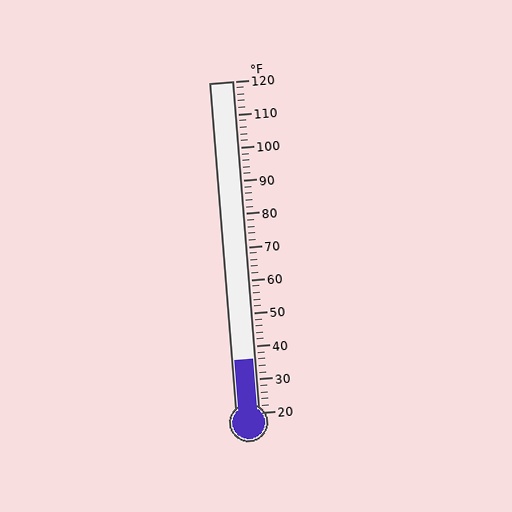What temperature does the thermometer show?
The thermometer shows approximately 36°F.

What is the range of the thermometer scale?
The thermometer scale ranges from 20°F to 120°F.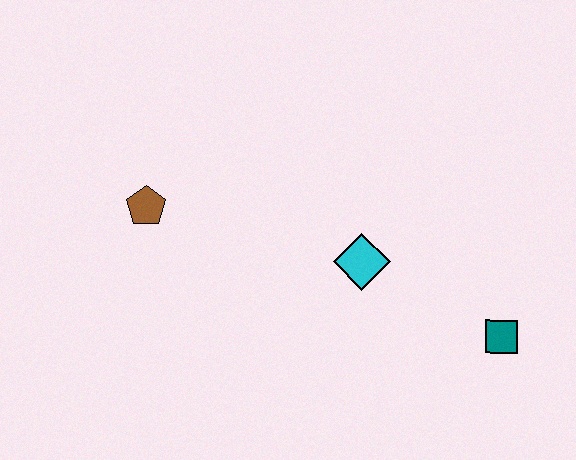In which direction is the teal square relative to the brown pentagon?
The teal square is to the right of the brown pentagon.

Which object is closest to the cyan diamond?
The teal square is closest to the cyan diamond.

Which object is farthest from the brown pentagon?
The teal square is farthest from the brown pentagon.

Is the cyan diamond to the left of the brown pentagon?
No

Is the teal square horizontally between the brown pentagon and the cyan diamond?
No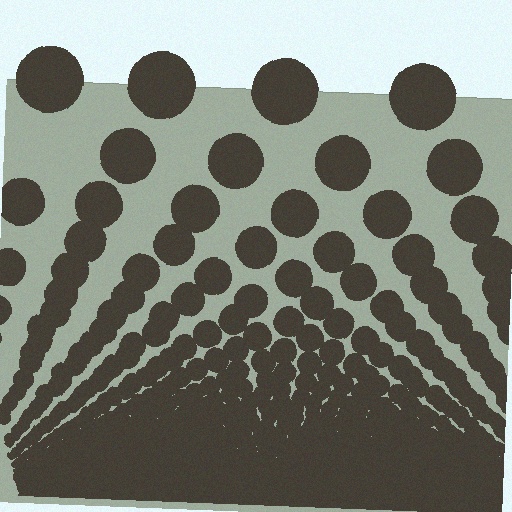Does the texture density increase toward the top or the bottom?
Density increases toward the bottom.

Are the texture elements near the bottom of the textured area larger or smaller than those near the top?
Smaller. The gradient is inverted — elements near the bottom are smaller and denser.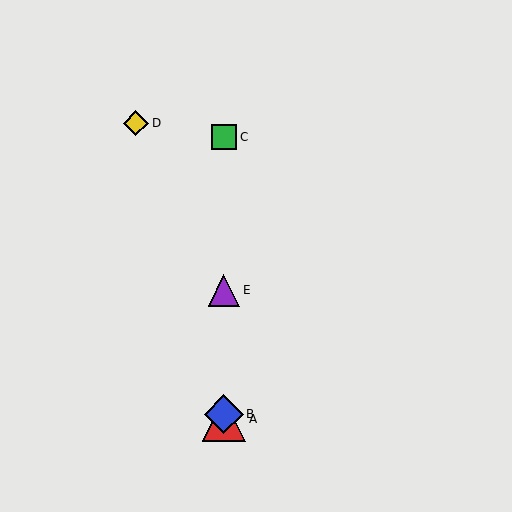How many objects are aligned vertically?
4 objects (A, B, C, E) are aligned vertically.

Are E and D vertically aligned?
No, E is at x≈224 and D is at x≈136.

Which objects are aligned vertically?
Objects A, B, C, E are aligned vertically.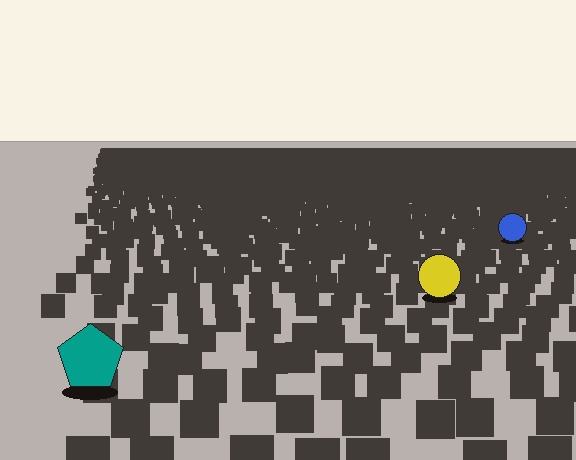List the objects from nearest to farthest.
From nearest to farthest: the teal pentagon, the yellow circle, the blue circle.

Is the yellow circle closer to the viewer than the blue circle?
Yes. The yellow circle is closer — you can tell from the texture gradient: the ground texture is coarser near it.